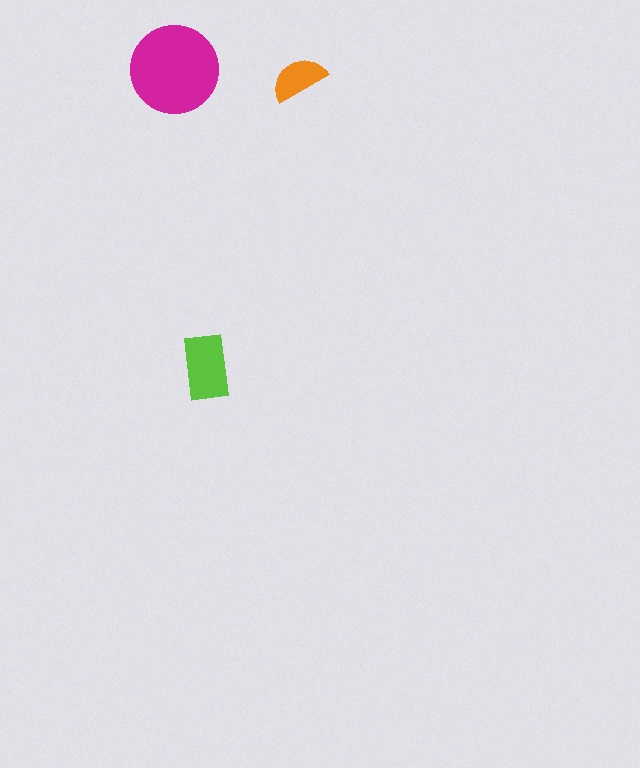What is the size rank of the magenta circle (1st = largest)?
1st.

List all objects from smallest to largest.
The orange semicircle, the lime rectangle, the magenta circle.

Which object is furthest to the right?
The orange semicircle is rightmost.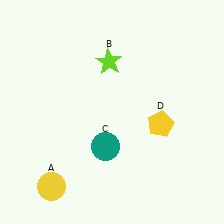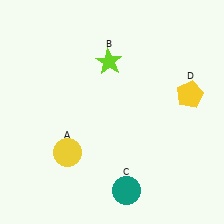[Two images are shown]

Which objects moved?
The objects that moved are: the yellow circle (A), the teal circle (C), the yellow pentagon (D).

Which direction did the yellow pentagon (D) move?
The yellow pentagon (D) moved up.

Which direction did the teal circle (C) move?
The teal circle (C) moved down.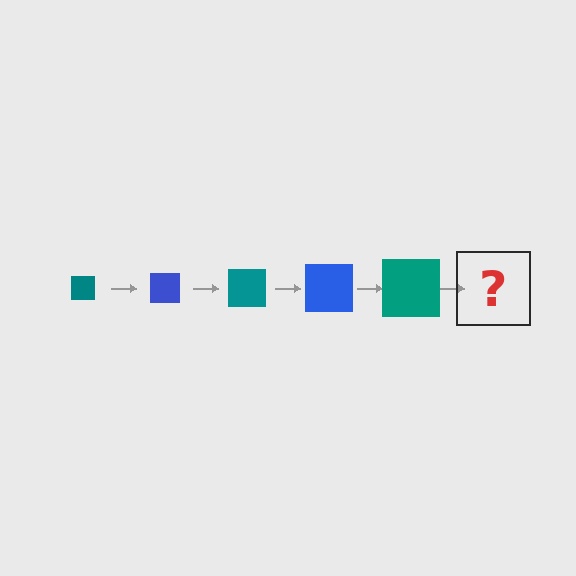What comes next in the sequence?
The next element should be a blue square, larger than the previous one.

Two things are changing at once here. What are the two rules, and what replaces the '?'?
The two rules are that the square grows larger each step and the color cycles through teal and blue. The '?' should be a blue square, larger than the previous one.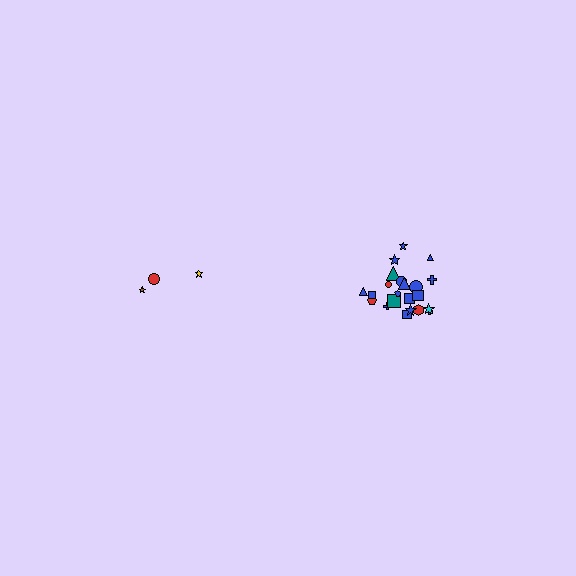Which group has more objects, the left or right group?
The right group.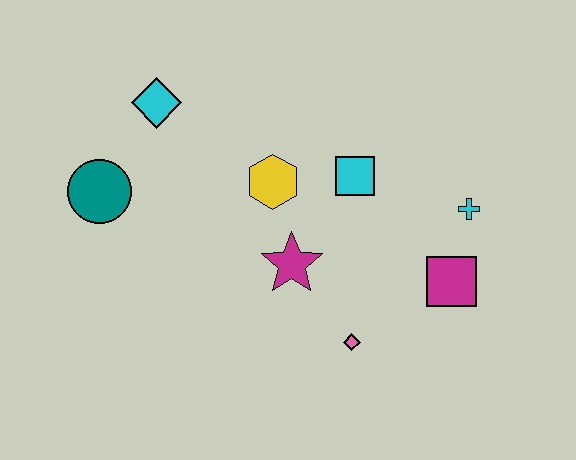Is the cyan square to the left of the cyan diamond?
No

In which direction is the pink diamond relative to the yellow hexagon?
The pink diamond is below the yellow hexagon.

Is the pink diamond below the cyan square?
Yes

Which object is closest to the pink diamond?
The magenta star is closest to the pink diamond.